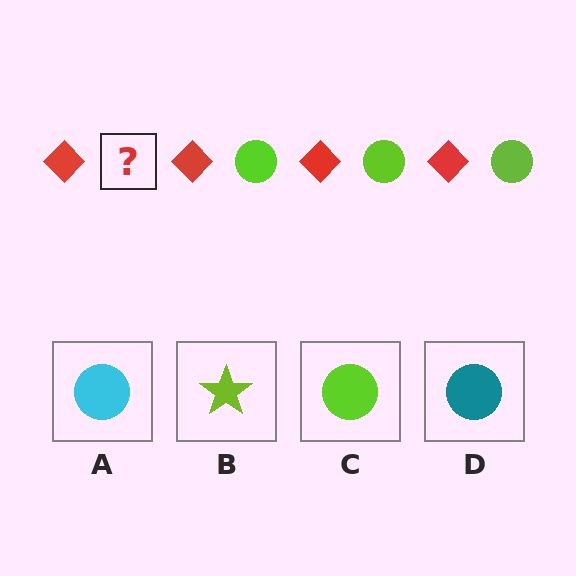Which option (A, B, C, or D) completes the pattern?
C.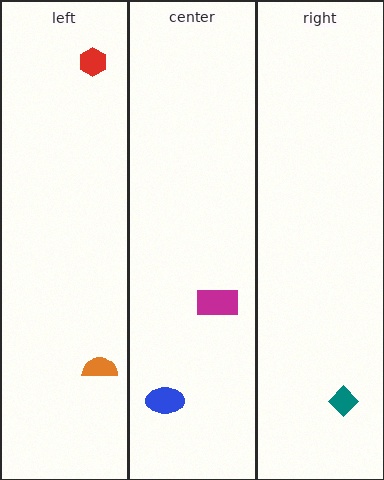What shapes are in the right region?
The teal diamond.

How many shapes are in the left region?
2.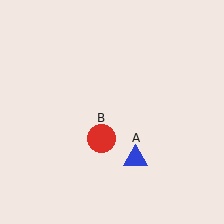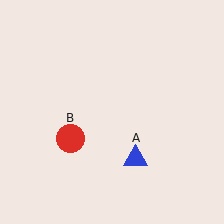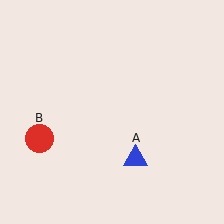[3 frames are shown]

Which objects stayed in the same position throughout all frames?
Blue triangle (object A) remained stationary.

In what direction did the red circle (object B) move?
The red circle (object B) moved left.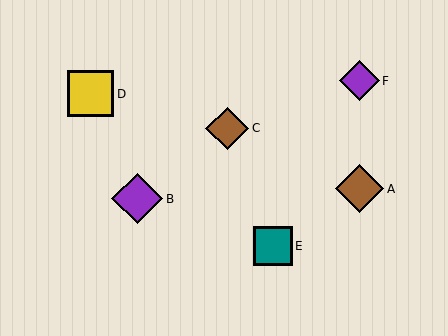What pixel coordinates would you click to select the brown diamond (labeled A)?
Click at (360, 189) to select the brown diamond A.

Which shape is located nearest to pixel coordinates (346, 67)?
The purple diamond (labeled F) at (359, 81) is nearest to that location.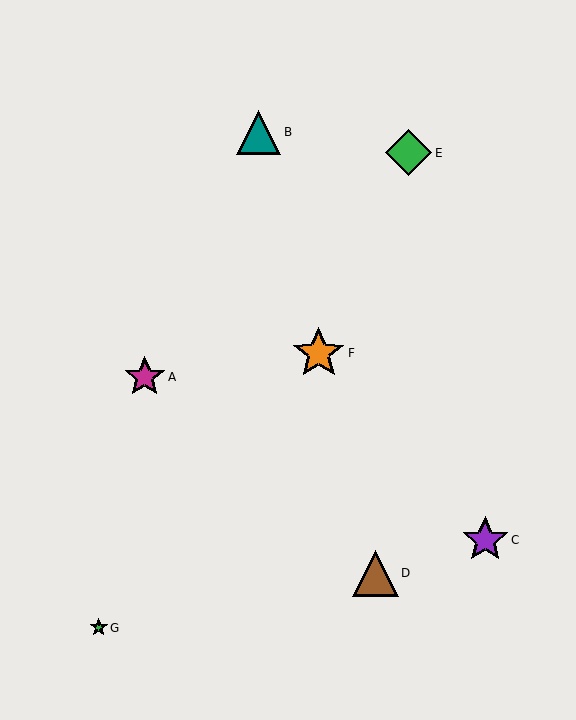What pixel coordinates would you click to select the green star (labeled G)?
Click at (99, 628) to select the green star G.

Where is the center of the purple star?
The center of the purple star is at (485, 540).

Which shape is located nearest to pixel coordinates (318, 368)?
The orange star (labeled F) at (319, 353) is nearest to that location.